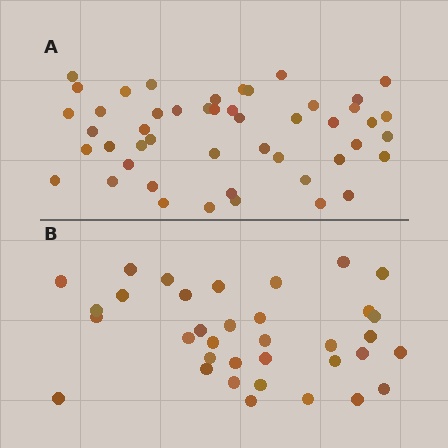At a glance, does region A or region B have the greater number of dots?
Region A (the top region) has more dots.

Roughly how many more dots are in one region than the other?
Region A has approximately 15 more dots than region B.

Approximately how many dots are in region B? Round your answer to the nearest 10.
About 40 dots. (The exact count is 35, which rounds to 40.)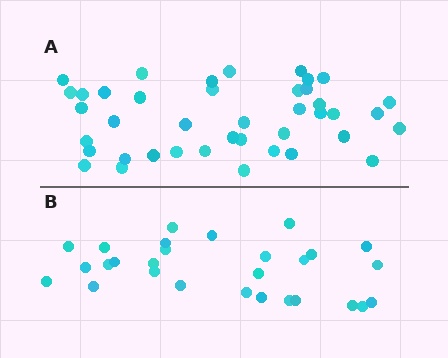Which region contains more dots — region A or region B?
Region A (the top region) has more dots.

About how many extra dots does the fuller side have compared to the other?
Region A has approximately 15 more dots than region B.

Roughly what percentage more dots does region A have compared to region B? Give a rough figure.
About 45% more.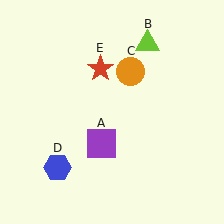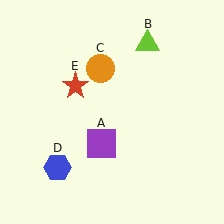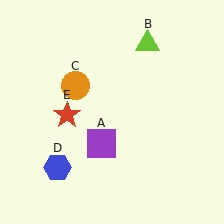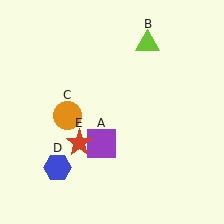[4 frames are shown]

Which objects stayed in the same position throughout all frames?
Purple square (object A) and lime triangle (object B) and blue hexagon (object D) remained stationary.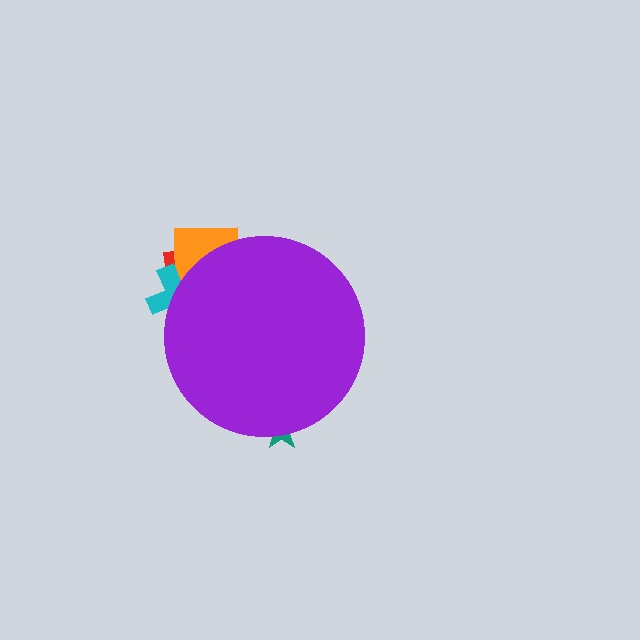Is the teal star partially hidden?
Yes, the teal star is partially hidden behind the purple circle.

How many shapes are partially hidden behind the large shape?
4 shapes are partially hidden.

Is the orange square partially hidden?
Yes, the orange square is partially hidden behind the purple circle.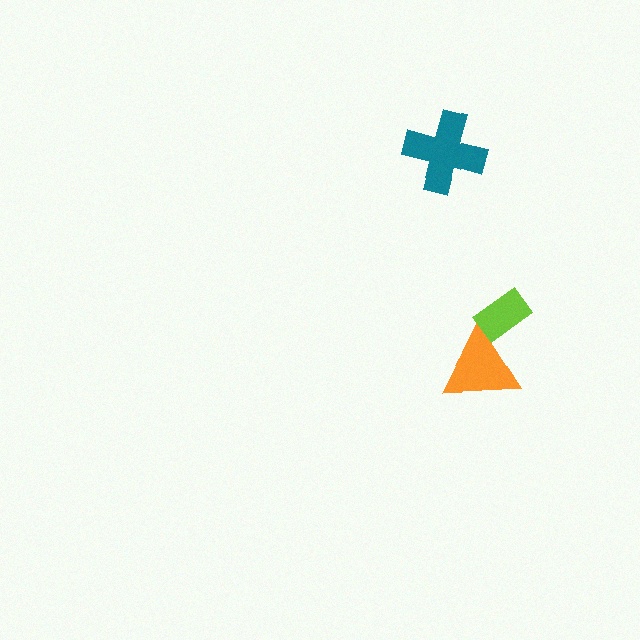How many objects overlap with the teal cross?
0 objects overlap with the teal cross.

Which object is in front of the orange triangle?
The lime rectangle is in front of the orange triangle.